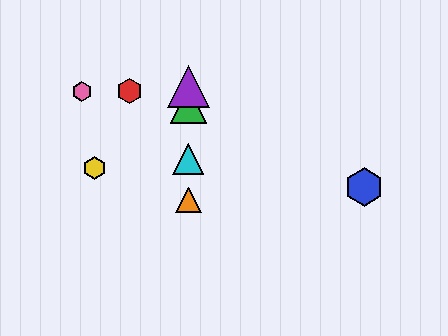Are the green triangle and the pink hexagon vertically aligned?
No, the green triangle is at x≈188 and the pink hexagon is at x≈82.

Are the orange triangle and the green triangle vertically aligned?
Yes, both are at x≈188.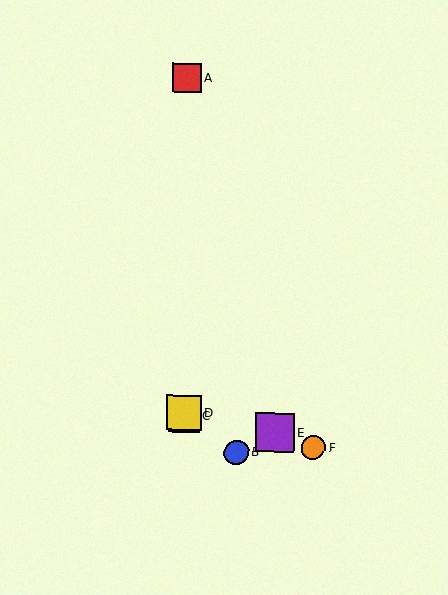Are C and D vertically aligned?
Yes, both are at x≈184.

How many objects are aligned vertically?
3 objects (A, C, D) are aligned vertically.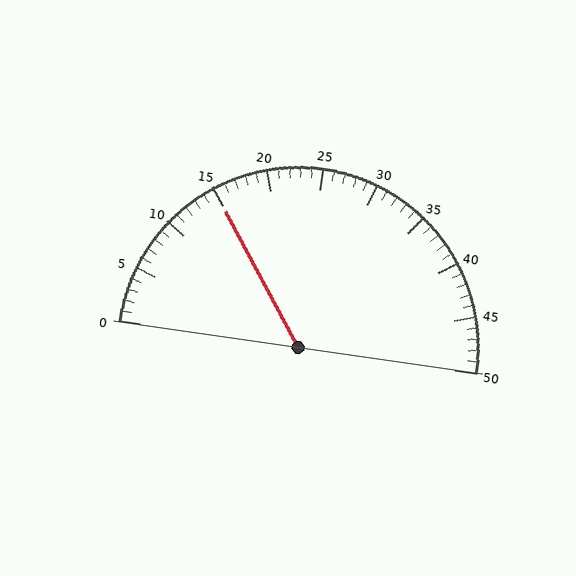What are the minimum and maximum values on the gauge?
The gauge ranges from 0 to 50.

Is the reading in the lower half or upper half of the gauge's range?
The reading is in the lower half of the range (0 to 50).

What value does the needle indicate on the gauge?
The needle indicates approximately 15.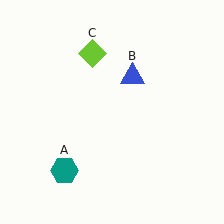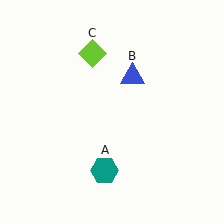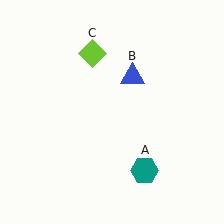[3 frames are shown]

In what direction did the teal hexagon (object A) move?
The teal hexagon (object A) moved right.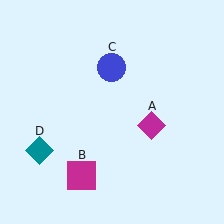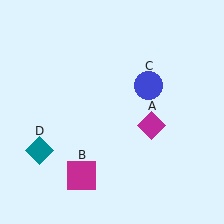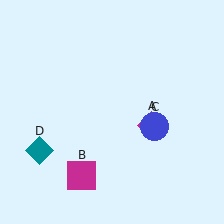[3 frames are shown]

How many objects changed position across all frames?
1 object changed position: blue circle (object C).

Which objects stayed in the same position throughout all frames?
Magenta diamond (object A) and magenta square (object B) and teal diamond (object D) remained stationary.